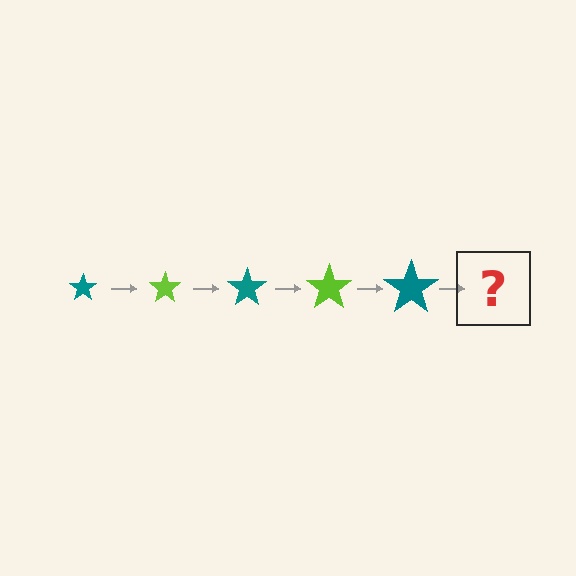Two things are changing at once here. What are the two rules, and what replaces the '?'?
The two rules are that the star grows larger each step and the color cycles through teal and lime. The '?' should be a lime star, larger than the previous one.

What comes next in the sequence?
The next element should be a lime star, larger than the previous one.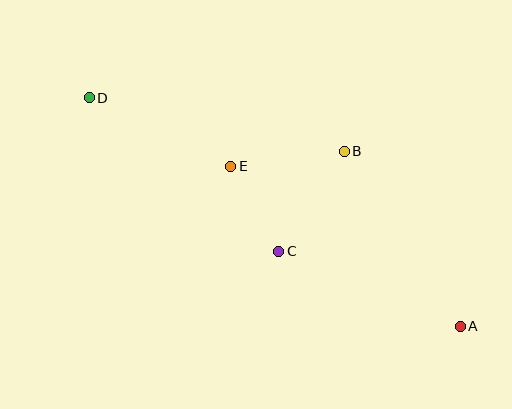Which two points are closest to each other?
Points C and E are closest to each other.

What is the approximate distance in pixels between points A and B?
The distance between A and B is approximately 210 pixels.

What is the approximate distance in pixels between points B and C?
The distance between B and C is approximately 120 pixels.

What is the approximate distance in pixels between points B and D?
The distance between B and D is approximately 261 pixels.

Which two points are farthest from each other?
Points A and D are farthest from each other.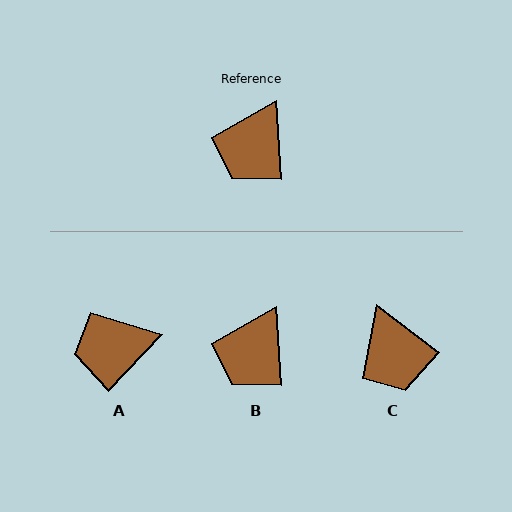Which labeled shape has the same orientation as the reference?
B.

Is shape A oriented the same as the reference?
No, it is off by about 47 degrees.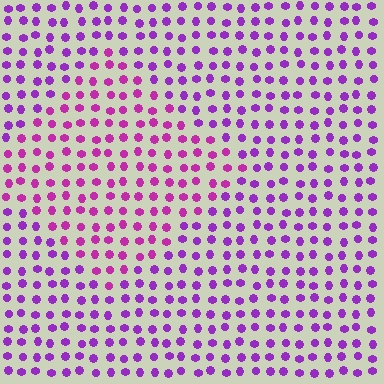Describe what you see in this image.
The image is filled with small purple elements in a uniform arrangement. A diamond-shaped region is visible where the elements are tinted to a slightly different hue, forming a subtle color boundary.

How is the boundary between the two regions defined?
The boundary is defined purely by a slight shift in hue (about 27 degrees). Spacing, size, and orientation are identical on both sides.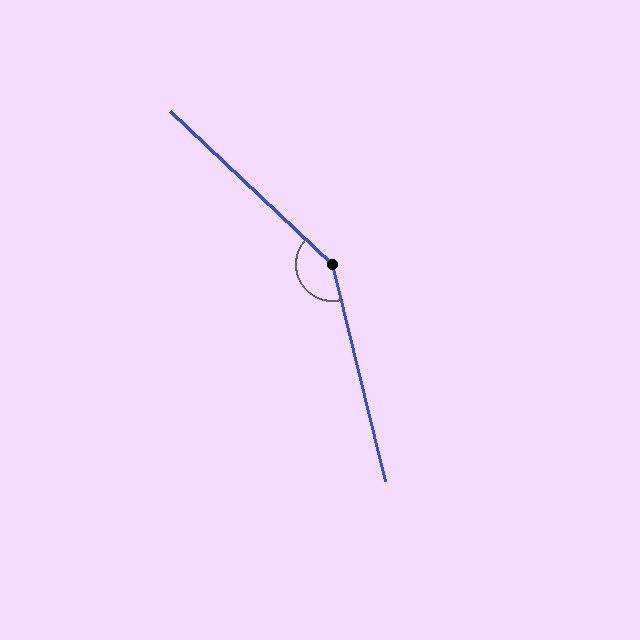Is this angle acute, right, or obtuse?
It is obtuse.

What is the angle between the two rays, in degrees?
Approximately 147 degrees.